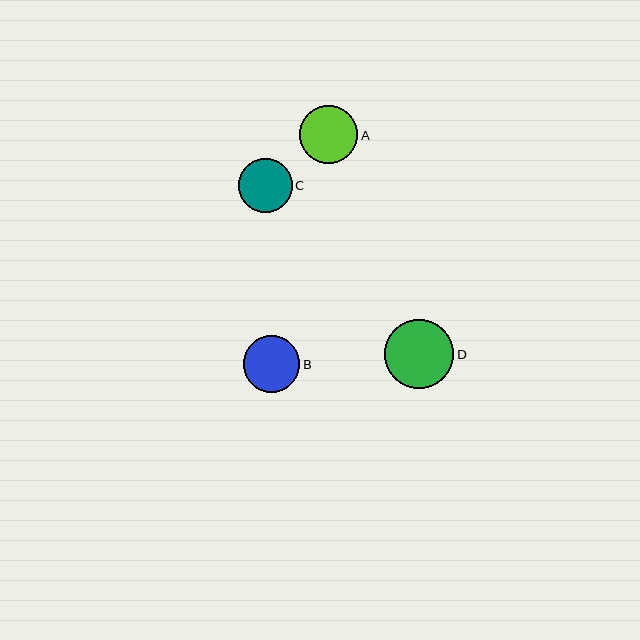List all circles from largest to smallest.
From largest to smallest: D, A, B, C.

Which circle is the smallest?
Circle C is the smallest with a size of approximately 54 pixels.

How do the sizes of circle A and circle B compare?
Circle A and circle B are approximately the same size.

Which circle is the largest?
Circle D is the largest with a size of approximately 69 pixels.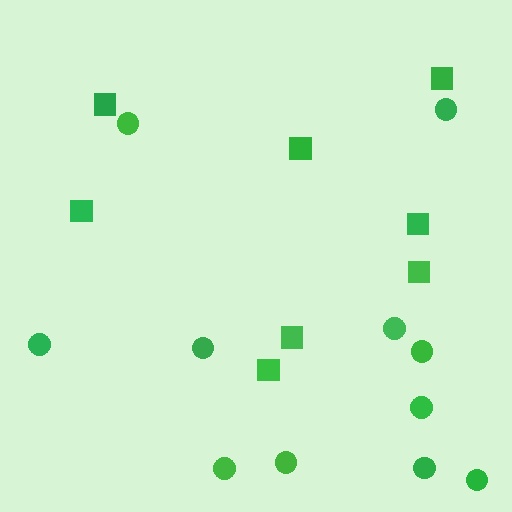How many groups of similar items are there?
There are 2 groups: one group of circles (11) and one group of squares (8).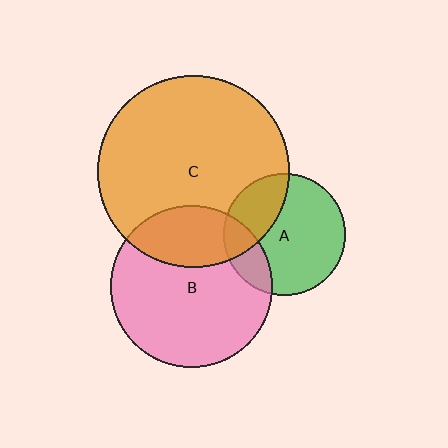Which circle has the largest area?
Circle C (orange).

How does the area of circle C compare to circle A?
Approximately 2.5 times.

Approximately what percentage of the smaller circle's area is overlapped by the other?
Approximately 30%.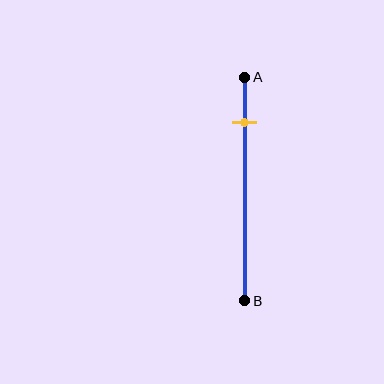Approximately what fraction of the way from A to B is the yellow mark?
The yellow mark is approximately 20% of the way from A to B.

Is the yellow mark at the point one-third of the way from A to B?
No, the mark is at about 20% from A, not at the 33% one-third point.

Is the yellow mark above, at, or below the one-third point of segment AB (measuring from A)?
The yellow mark is above the one-third point of segment AB.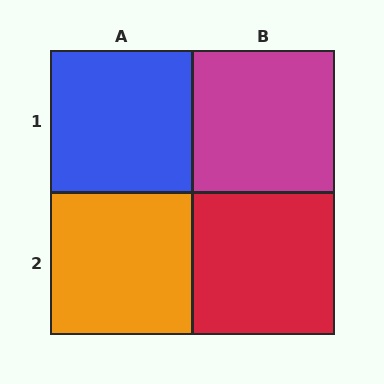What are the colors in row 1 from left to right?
Blue, magenta.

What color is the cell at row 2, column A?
Orange.